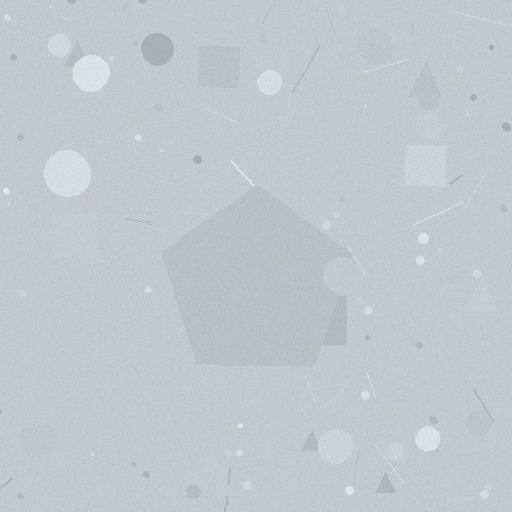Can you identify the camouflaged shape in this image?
The camouflaged shape is a pentagon.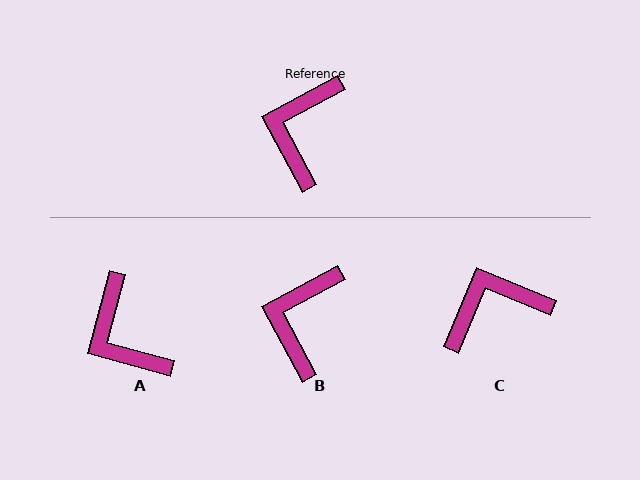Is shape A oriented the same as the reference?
No, it is off by about 46 degrees.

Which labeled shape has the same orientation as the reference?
B.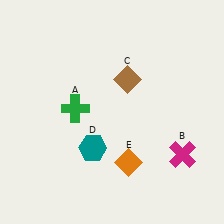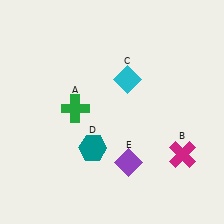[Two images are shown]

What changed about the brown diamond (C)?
In Image 1, C is brown. In Image 2, it changed to cyan.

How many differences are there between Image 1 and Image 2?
There are 2 differences between the two images.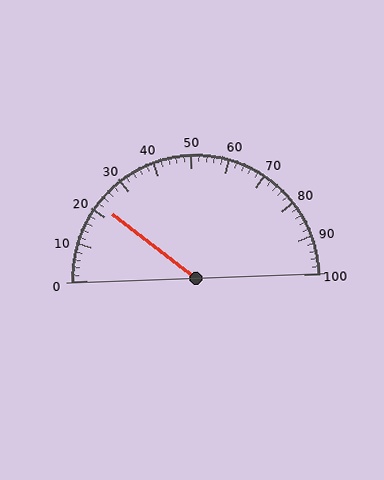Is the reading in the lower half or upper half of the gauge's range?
The reading is in the lower half of the range (0 to 100).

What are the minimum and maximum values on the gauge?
The gauge ranges from 0 to 100.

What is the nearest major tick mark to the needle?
The nearest major tick mark is 20.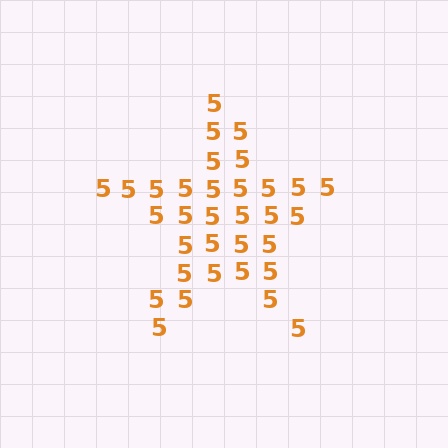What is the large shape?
The large shape is a star.